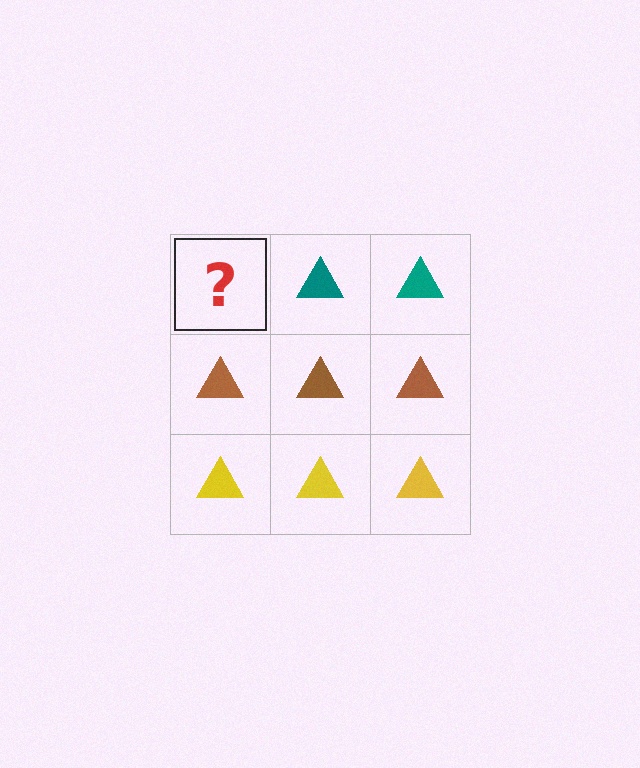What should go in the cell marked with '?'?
The missing cell should contain a teal triangle.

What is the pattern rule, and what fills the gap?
The rule is that each row has a consistent color. The gap should be filled with a teal triangle.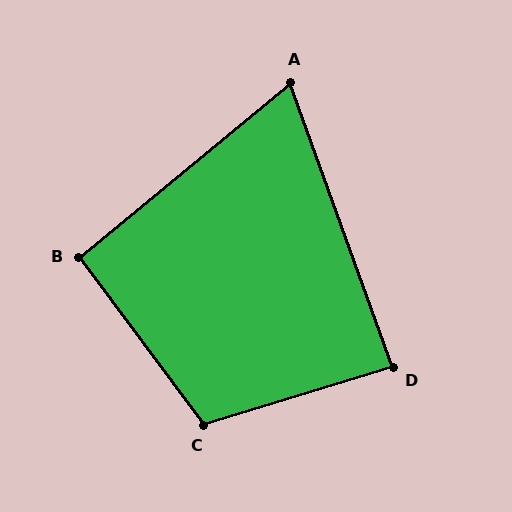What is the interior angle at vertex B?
Approximately 93 degrees (approximately right).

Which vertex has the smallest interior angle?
A, at approximately 70 degrees.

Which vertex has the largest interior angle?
C, at approximately 110 degrees.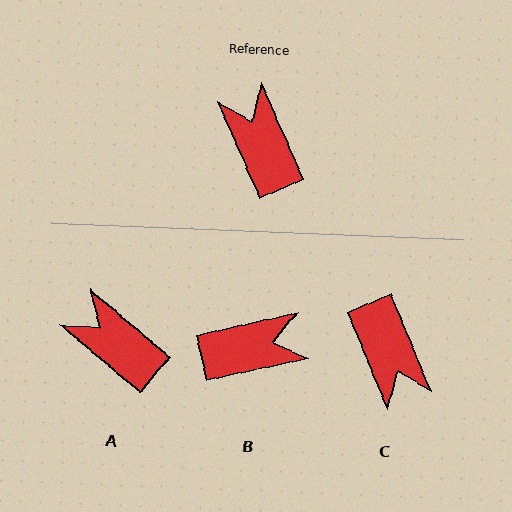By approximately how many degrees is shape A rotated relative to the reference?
Approximately 26 degrees counter-clockwise.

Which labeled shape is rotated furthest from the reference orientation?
C, about 179 degrees away.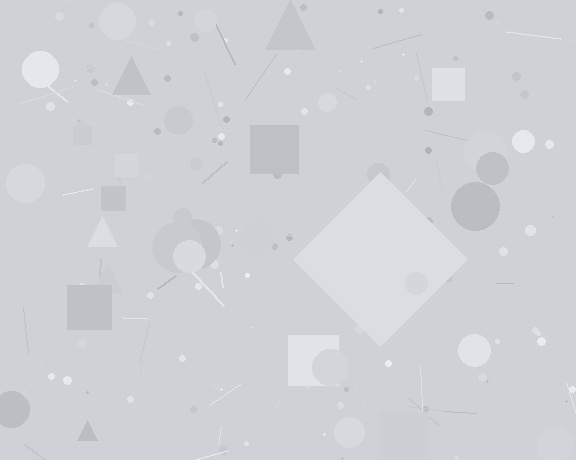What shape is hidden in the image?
A diamond is hidden in the image.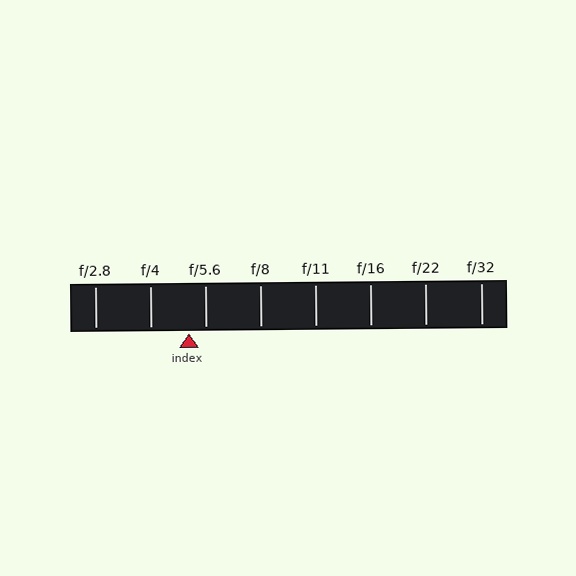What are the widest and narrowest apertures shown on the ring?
The widest aperture shown is f/2.8 and the narrowest is f/32.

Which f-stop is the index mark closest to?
The index mark is closest to f/5.6.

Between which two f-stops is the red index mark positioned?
The index mark is between f/4 and f/5.6.